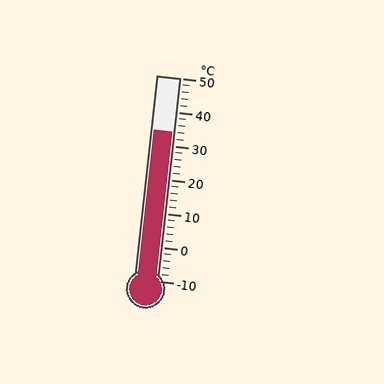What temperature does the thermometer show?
The thermometer shows approximately 34°C.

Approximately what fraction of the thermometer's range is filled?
The thermometer is filled to approximately 75% of its range.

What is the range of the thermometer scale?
The thermometer scale ranges from -10°C to 50°C.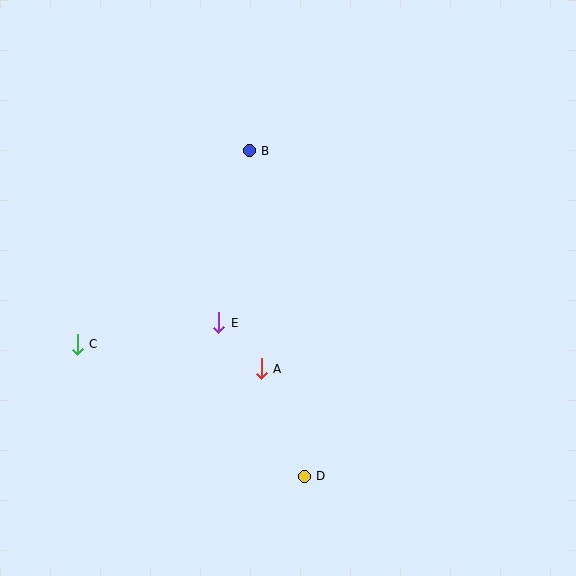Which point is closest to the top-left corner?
Point B is closest to the top-left corner.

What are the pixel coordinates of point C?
Point C is at (77, 344).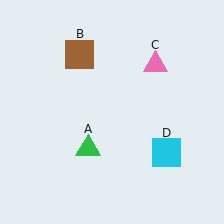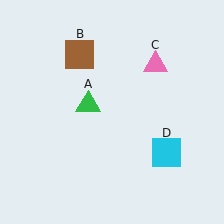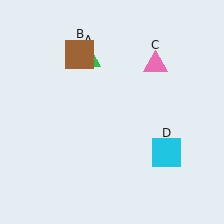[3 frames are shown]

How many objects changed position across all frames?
1 object changed position: green triangle (object A).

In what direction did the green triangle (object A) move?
The green triangle (object A) moved up.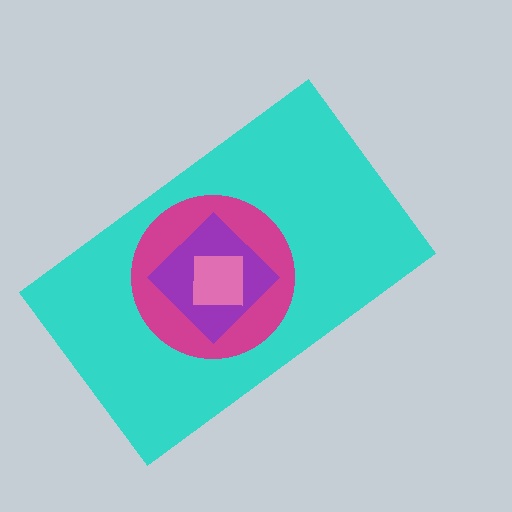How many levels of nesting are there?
4.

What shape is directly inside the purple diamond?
The pink square.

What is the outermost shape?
The cyan rectangle.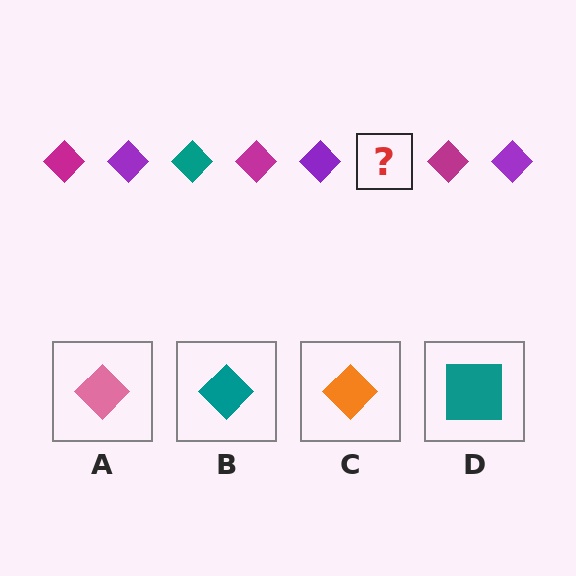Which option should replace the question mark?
Option B.